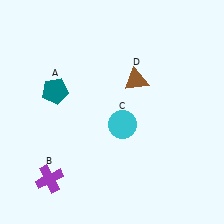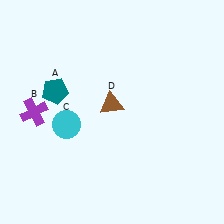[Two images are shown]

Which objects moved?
The objects that moved are: the purple cross (B), the cyan circle (C), the brown triangle (D).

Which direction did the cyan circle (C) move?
The cyan circle (C) moved left.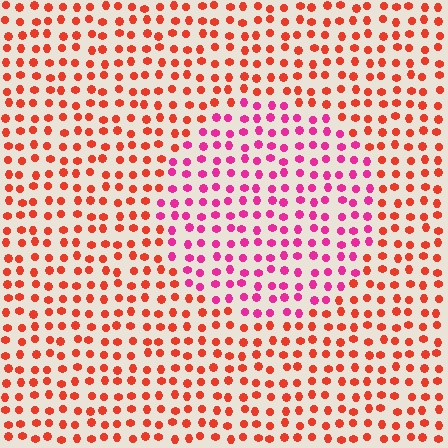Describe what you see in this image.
The image is filled with small red elements in a uniform arrangement. A circle-shaped region is visible where the elements are tinted to a slightly different hue, forming a subtle color boundary.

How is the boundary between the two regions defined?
The boundary is defined purely by a slight shift in hue (about 42 degrees). Spacing, size, and orientation are identical on both sides.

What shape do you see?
I see a circle.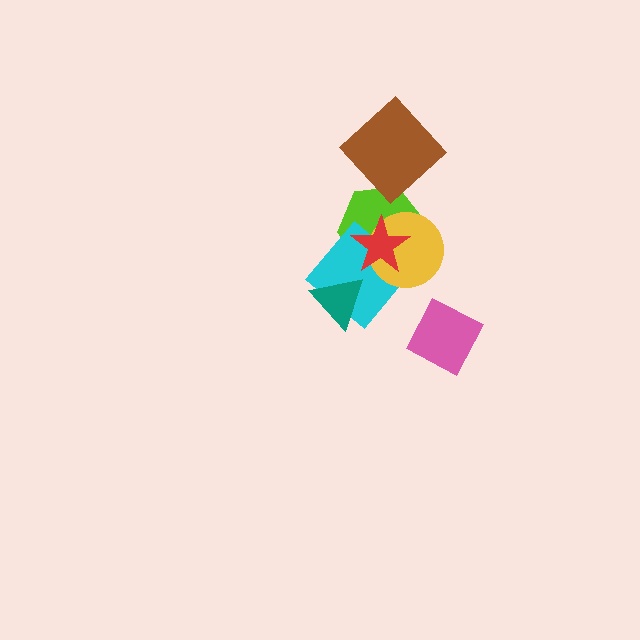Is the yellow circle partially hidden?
Yes, it is partially covered by another shape.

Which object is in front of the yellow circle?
The red star is in front of the yellow circle.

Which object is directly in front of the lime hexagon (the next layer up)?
The cyan diamond is directly in front of the lime hexagon.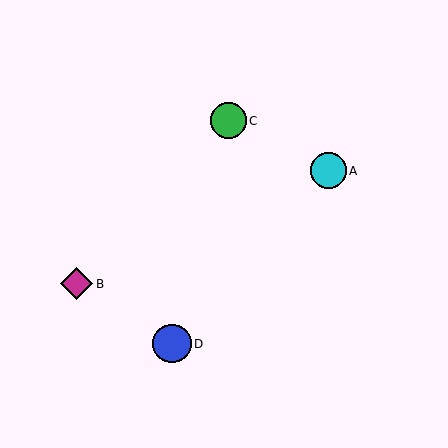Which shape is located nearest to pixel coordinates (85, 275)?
The magenta diamond (labeled B) at (76, 284) is nearest to that location.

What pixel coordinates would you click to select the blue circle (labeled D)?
Click at (172, 344) to select the blue circle D.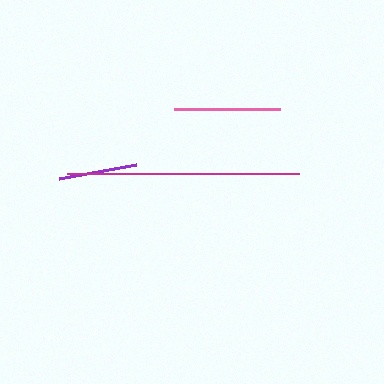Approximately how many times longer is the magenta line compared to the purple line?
The magenta line is approximately 3.0 times the length of the purple line.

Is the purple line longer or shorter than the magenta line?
The magenta line is longer than the purple line.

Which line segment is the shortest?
The purple line is the shortest at approximately 78 pixels.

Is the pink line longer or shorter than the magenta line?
The magenta line is longer than the pink line.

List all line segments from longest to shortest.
From longest to shortest: magenta, pink, purple.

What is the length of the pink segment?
The pink segment is approximately 106 pixels long.